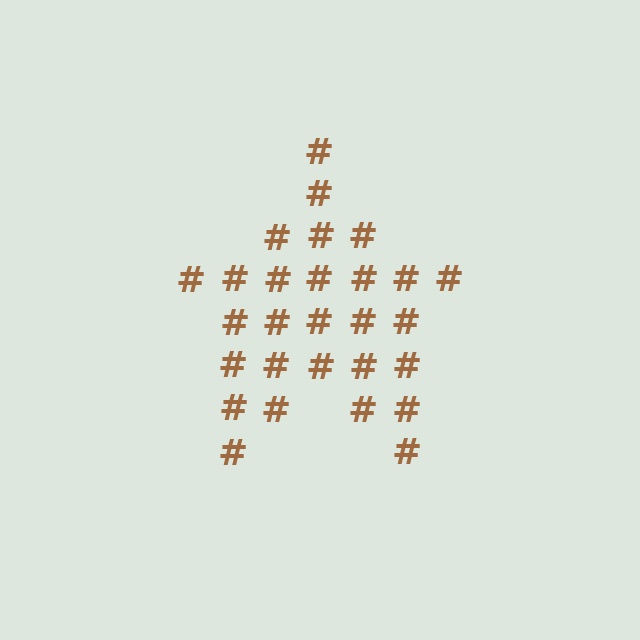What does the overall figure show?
The overall figure shows a star.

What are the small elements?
The small elements are hash symbols.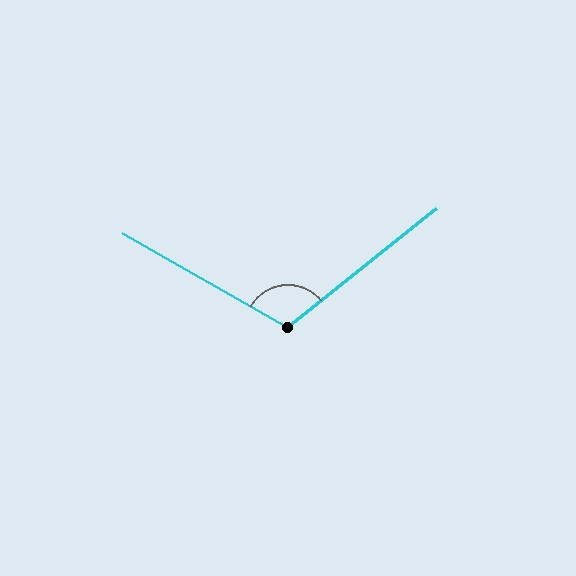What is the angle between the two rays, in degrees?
Approximately 111 degrees.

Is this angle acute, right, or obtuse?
It is obtuse.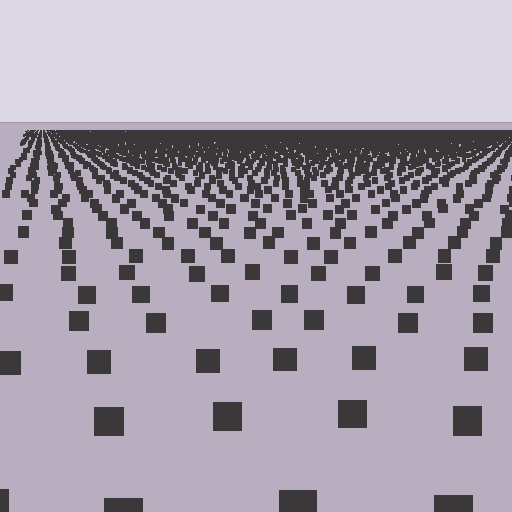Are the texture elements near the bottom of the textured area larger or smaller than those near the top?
Larger. Near the bottom, elements are closer to the viewer and appear at a bigger on-screen size.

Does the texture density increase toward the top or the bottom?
Density increases toward the top.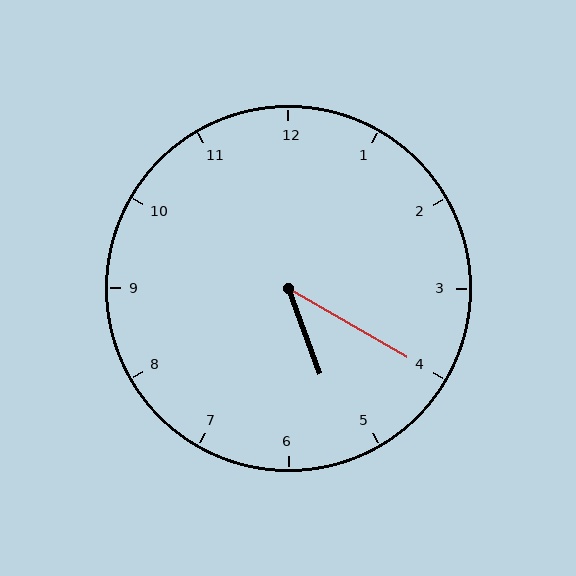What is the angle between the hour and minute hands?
Approximately 40 degrees.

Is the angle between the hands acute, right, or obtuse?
It is acute.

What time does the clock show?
5:20.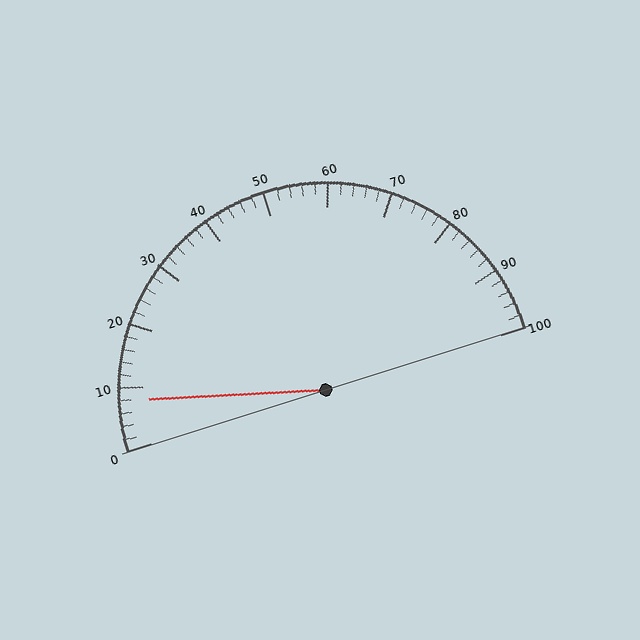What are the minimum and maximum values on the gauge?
The gauge ranges from 0 to 100.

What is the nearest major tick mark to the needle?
The nearest major tick mark is 10.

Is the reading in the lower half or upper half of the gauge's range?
The reading is in the lower half of the range (0 to 100).